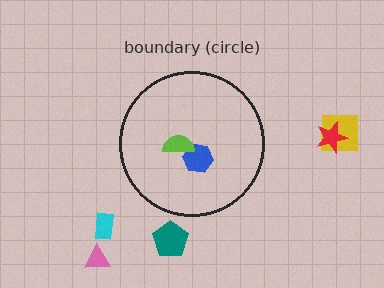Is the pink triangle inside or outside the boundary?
Outside.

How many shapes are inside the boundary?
2 inside, 5 outside.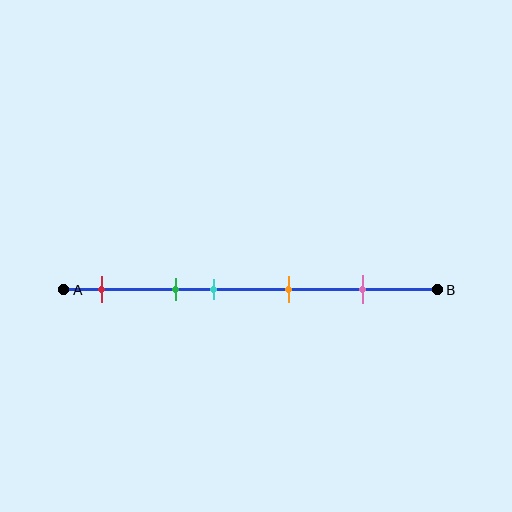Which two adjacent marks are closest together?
The green and cyan marks are the closest adjacent pair.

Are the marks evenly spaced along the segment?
No, the marks are not evenly spaced.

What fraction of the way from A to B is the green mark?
The green mark is approximately 30% (0.3) of the way from A to B.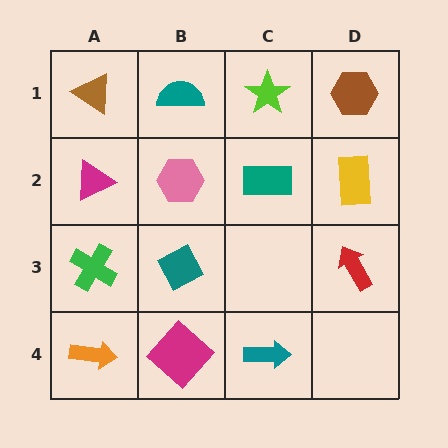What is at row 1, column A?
A brown triangle.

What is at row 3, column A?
A green cross.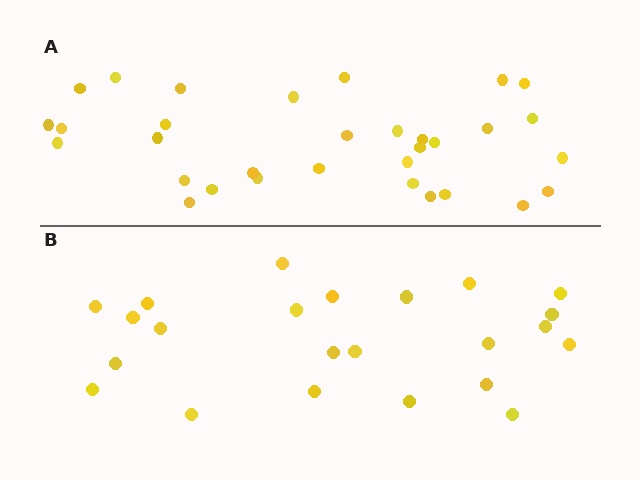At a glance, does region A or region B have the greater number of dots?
Region A (the top region) has more dots.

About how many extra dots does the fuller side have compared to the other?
Region A has roughly 8 or so more dots than region B.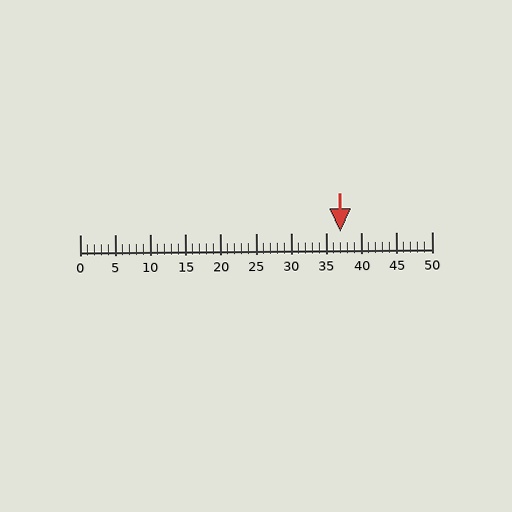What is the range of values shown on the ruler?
The ruler shows values from 0 to 50.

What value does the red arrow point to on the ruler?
The red arrow points to approximately 37.